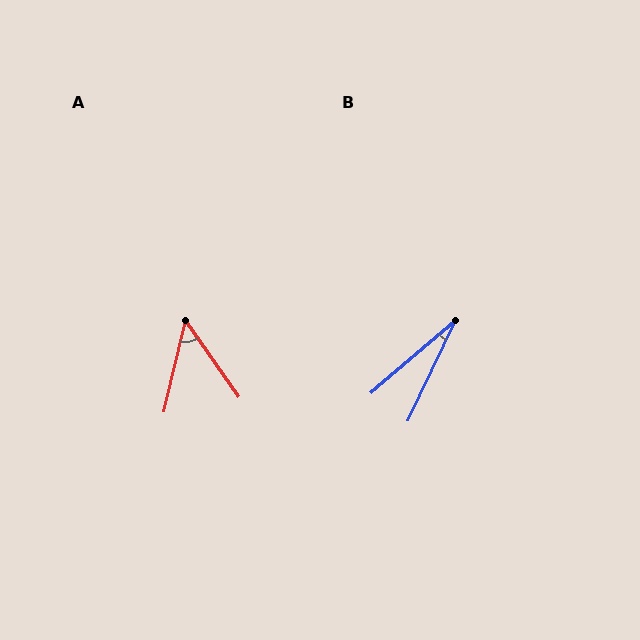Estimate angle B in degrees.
Approximately 24 degrees.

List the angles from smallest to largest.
B (24°), A (48°).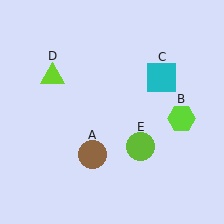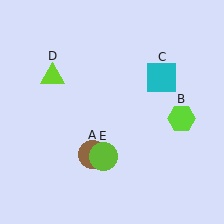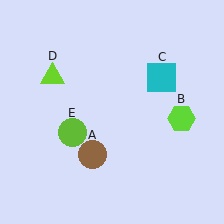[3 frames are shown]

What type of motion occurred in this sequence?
The lime circle (object E) rotated clockwise around the center of the scene.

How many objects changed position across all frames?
1 object changed position: lime circle (object E).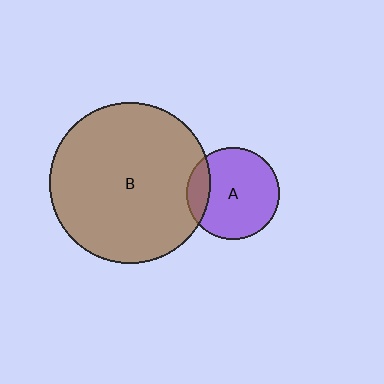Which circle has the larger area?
Circle B (brown).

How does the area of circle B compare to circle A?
Approximately 3.0 times.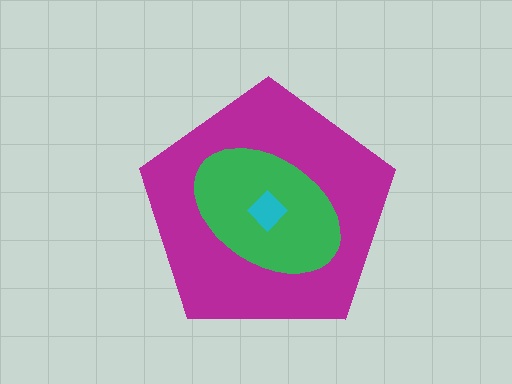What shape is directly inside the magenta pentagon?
The green ellipse.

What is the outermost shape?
The magenta pentagon.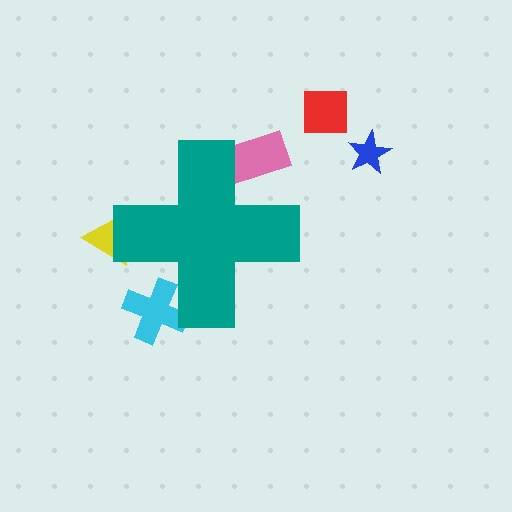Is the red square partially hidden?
No, the red square is fully visible.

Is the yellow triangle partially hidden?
Yes, the yellow triangle is partially hidden behind the teal cross.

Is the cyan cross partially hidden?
Yes, the cyan cross is partially hidden behind the teal cross.